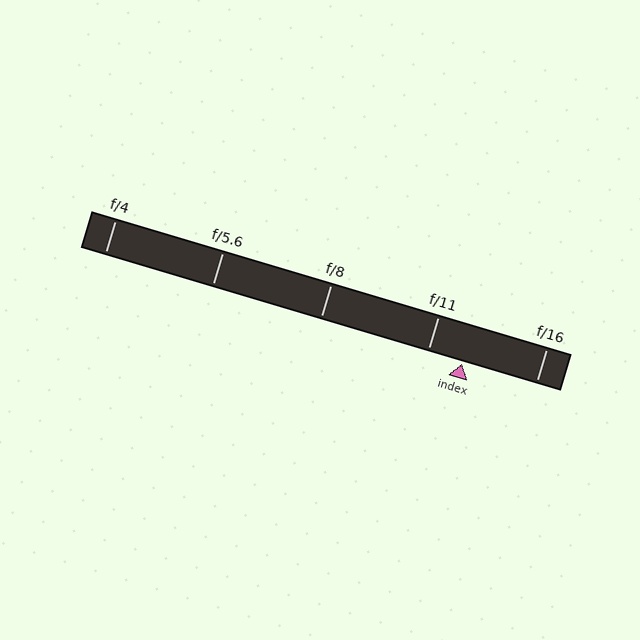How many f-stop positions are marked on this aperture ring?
There are 5 f-stop positions marked.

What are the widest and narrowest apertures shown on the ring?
The widest aperture shown is f/4 and the narrowest is f/16.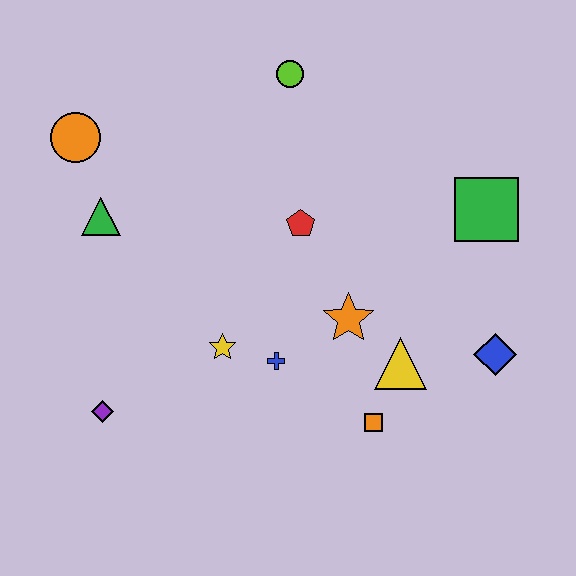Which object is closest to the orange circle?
The green triangle is closest to the orange circle.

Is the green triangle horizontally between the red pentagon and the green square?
No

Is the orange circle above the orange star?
Yes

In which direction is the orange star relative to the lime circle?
The orange star is below the lime circle.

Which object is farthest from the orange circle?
The blue diamond is farthest from the orange circle.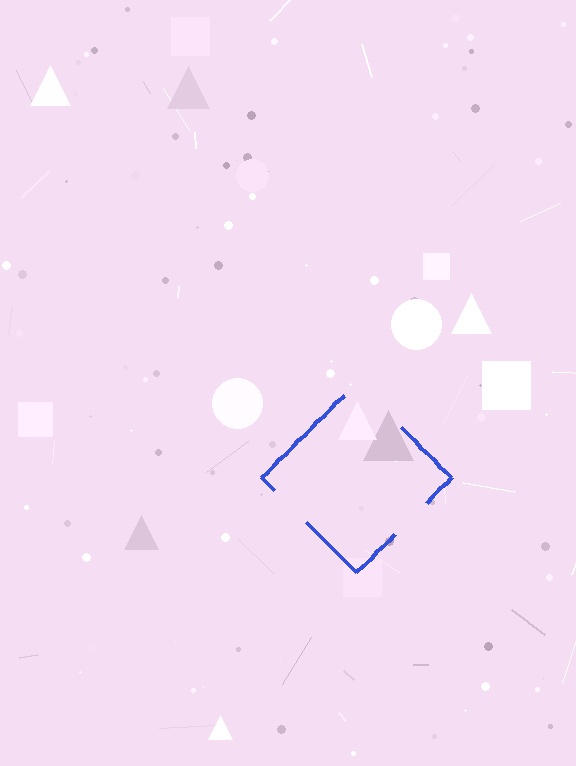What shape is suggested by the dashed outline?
The dashed outline suggests a diamond.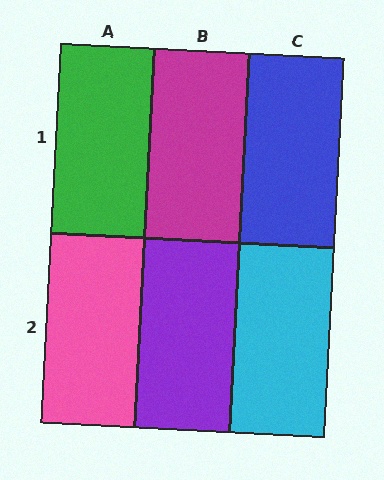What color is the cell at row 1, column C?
Blue.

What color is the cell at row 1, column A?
Green.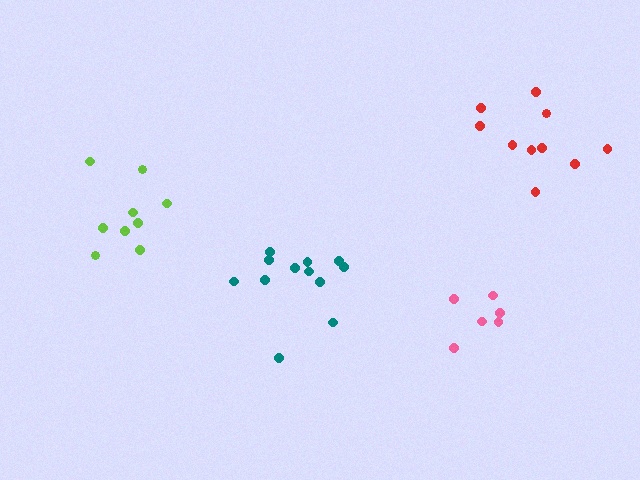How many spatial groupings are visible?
There are 4 spatial groupings.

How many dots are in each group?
Group 1: 9 dots, Group 2: 12 dots, Group 3: 6 dots, Group 4: 10 dots (37 total).